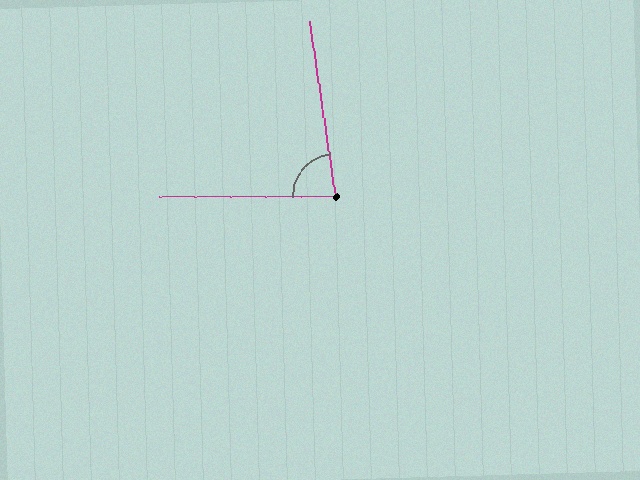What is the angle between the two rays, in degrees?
Approximately 81 degrees.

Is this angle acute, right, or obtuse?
It is acute.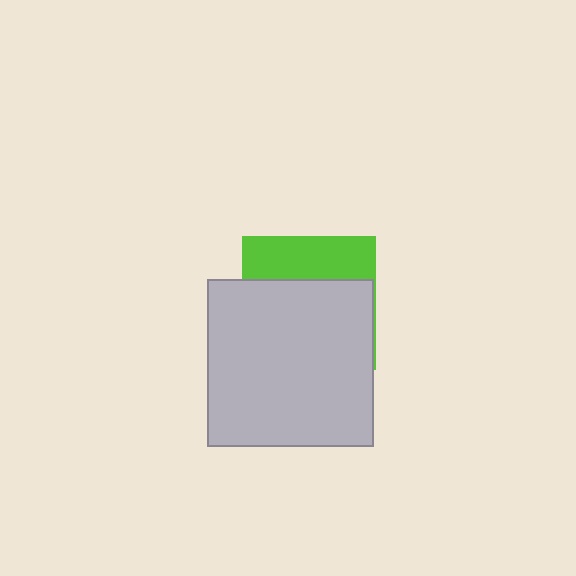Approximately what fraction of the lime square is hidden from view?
Roughly 66% of the lime square is hidden behind the light gray square.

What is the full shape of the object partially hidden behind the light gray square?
The partially hidden object is a lime square.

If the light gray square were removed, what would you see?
You would see the complete lime square.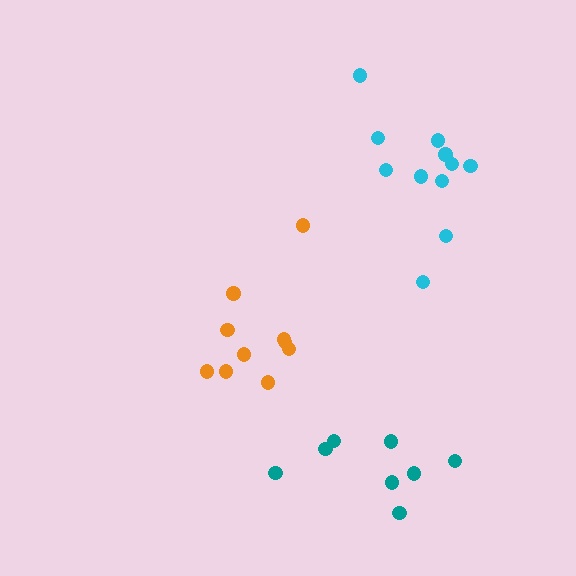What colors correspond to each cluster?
The clusters are colored: cyan, teal, orange.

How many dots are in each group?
Group 1: 11 dots, Group 2: 8 dots, Group 3: 10 dots (29 total).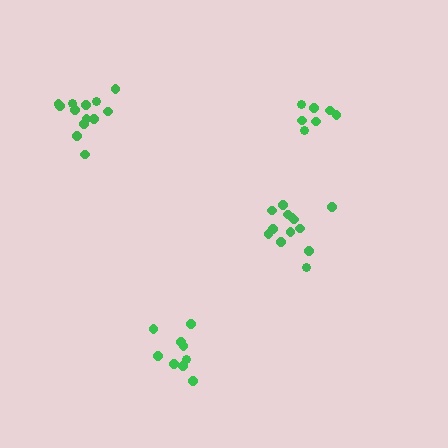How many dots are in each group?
Group 1: 13 dots, Group 2: 7 dots, Group 3: 13 dots, Group 4: 9 dots (42 total).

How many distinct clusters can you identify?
There are 4 distinct clusters.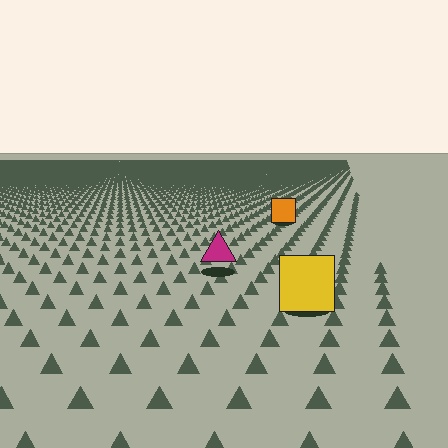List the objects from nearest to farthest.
From nearest to farthest: the yellow square, the magenta triangle, the orange square.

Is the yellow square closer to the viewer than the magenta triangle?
Yes. The yellow square is closer — you can tell from the texture gradient: the ground texture is coarser near it.